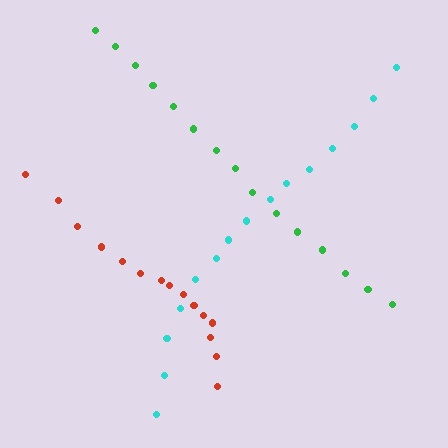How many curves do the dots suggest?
There are 3 distinct paths.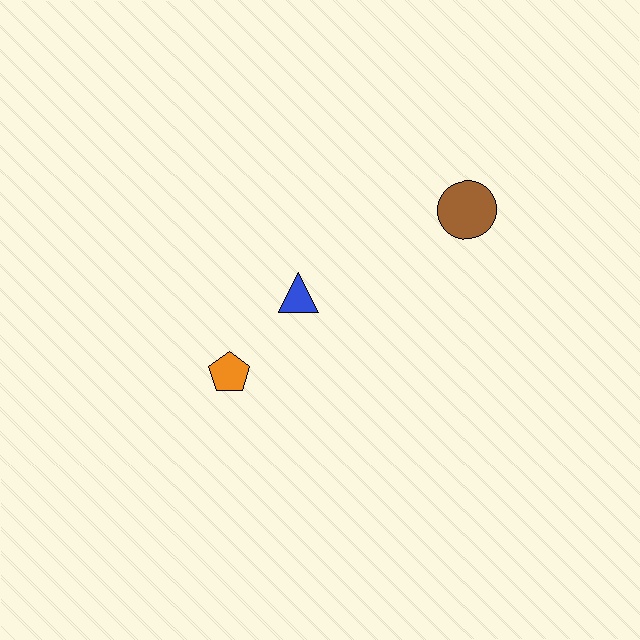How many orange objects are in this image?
There is 1 orange object.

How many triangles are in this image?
There is 1 triangle.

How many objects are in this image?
There are 3 objects.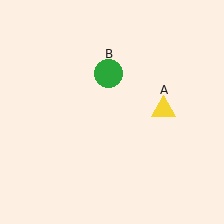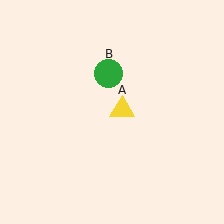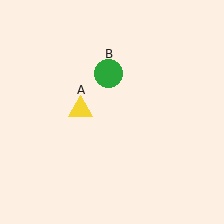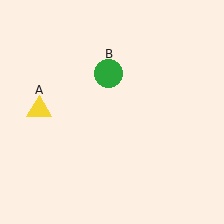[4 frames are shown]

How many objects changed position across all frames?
1 object changed position: yellow triangle (object A).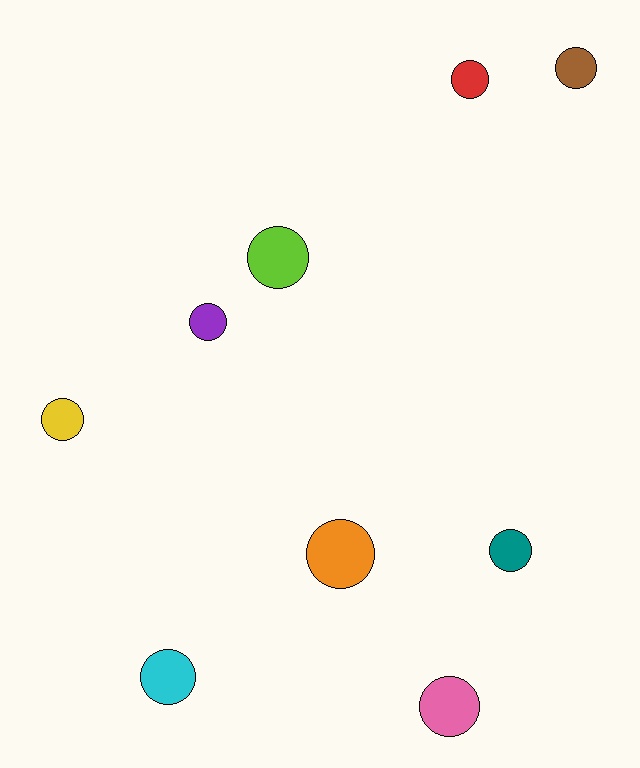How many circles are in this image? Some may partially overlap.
There are 9 circles.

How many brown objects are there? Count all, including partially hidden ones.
There is 1 brown object.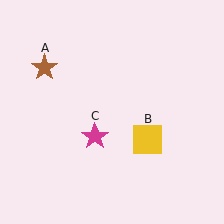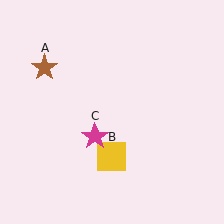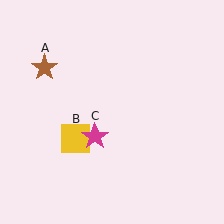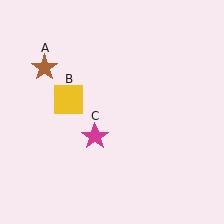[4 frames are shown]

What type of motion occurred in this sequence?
The yellow square (object B) rotated clockwise around the center of the scene.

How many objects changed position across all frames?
1 object changed position: yellow square (object B).